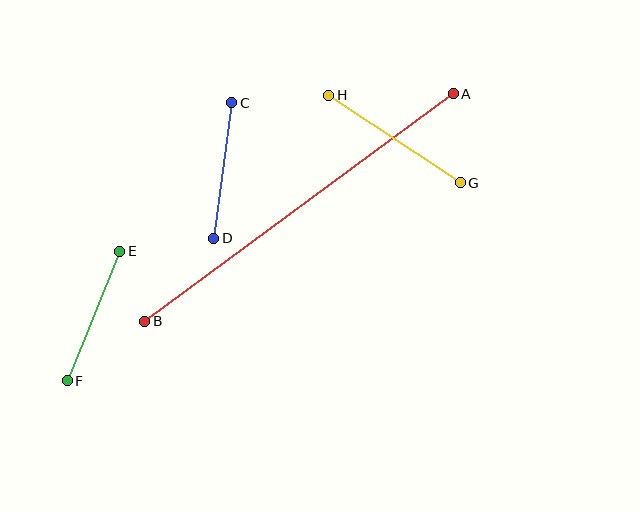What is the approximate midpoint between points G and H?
The midpoint is at approximately (395, 139) pixels.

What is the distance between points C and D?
The distance is approximately 137 pixels.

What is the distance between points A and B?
The distance is approximately 383 pixels.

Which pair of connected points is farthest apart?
Points A and B are farthest apart.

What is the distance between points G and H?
The distance is approximately 158 pixels.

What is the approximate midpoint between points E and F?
The midpoint is at approximately (93, 316) pixels.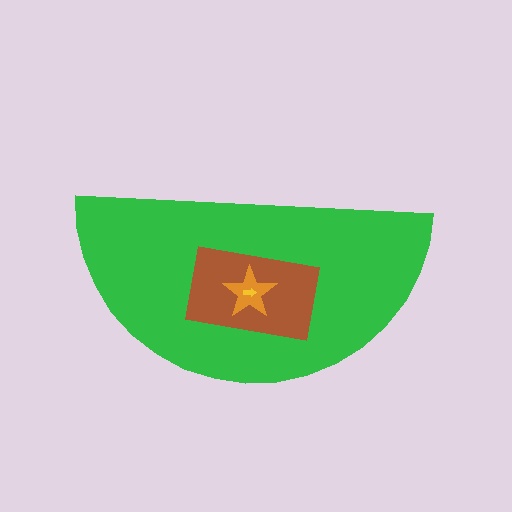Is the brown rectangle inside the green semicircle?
Yes.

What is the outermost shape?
The green semicircle.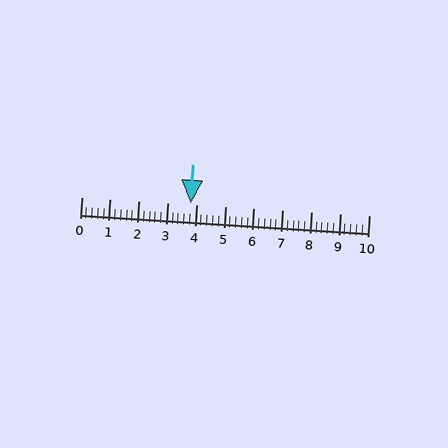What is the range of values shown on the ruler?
The ruler shows values from 0 to 10.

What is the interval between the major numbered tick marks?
The major tick marks are spaced 1 units apart.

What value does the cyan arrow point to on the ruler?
The cyan arrow points to approximately 3.8.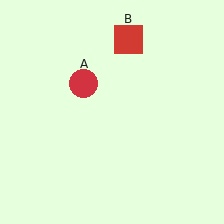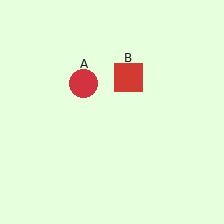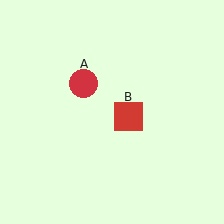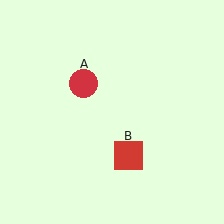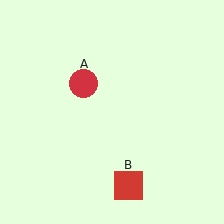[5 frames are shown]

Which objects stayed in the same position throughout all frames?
Red circle (object A) remained stationary.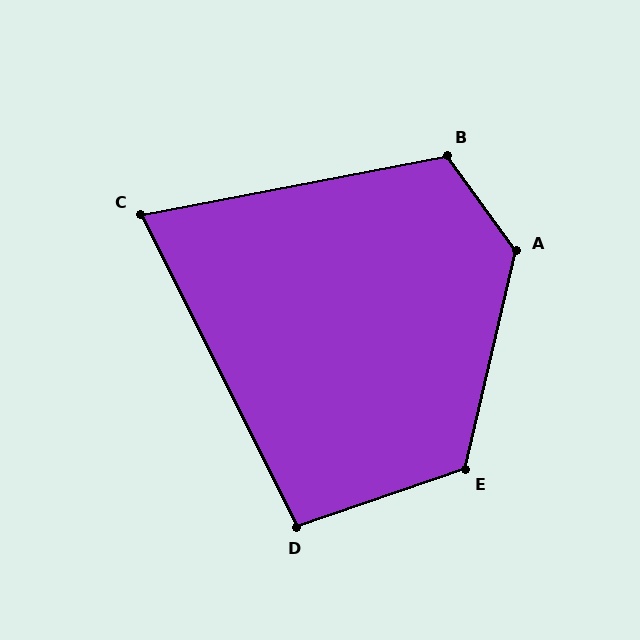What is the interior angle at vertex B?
Approximately 115 degrees (obtuse).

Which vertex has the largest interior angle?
A, at approximately 131 degrees.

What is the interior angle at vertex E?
Approximately 122 degrees (obtuse).